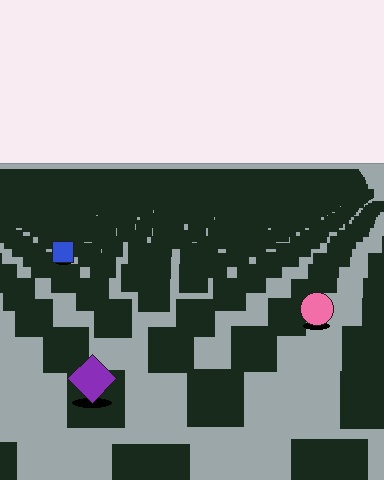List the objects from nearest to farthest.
From nearest to farthest: the purple diamond, the pink circle, the blue square.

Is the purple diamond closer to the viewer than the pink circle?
Yes. The purple diamond is closer — you can tell from the texture gradient: the ground texture is coarser near it.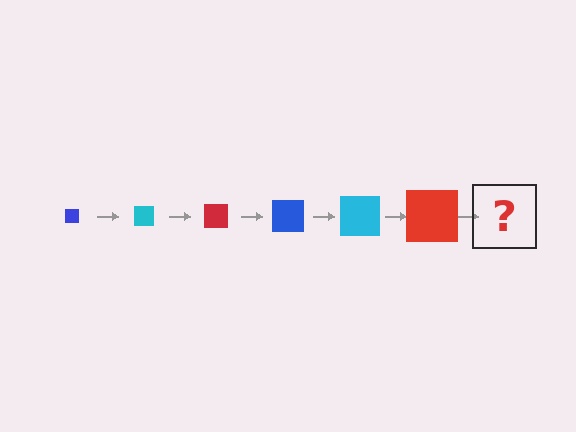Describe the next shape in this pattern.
It should be a blue square, larger than the previous one.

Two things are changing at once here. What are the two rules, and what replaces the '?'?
The two rules are that the square grows larger each step and the color cycles through blue, cyan, and red. The '?' should be a blue square, larger than the previous one.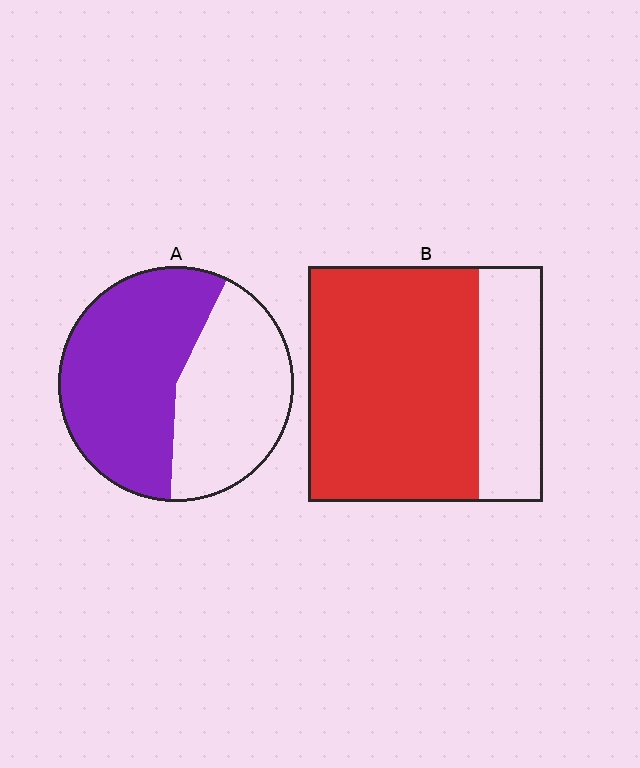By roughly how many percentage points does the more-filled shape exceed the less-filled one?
By roughly 15 percentage points (B over A).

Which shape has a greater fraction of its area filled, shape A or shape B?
Shape B.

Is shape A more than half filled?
Yes.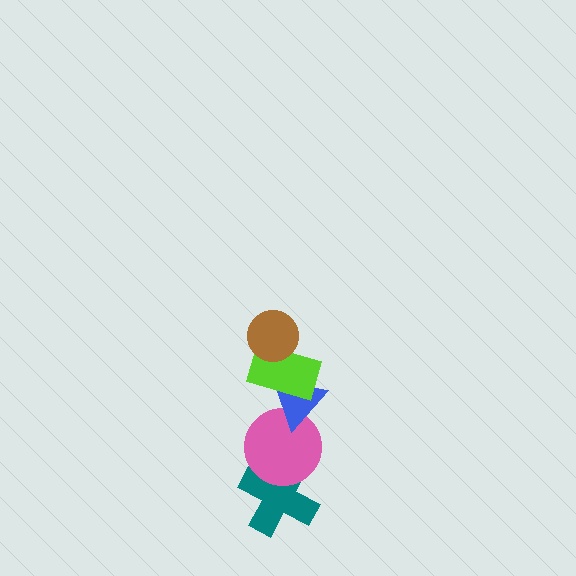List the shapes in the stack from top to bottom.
From top to bottom: the brown circle, the lime rectangle, the blue triangle, the pink circle, the teal cross.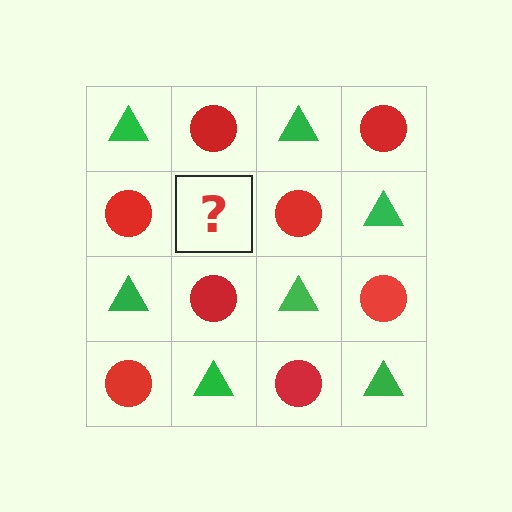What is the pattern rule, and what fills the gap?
The rule is that it alternates green triangle and red circle in a checkerboard pattern. The gap should be filled with a green triangle.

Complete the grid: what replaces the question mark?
The question mark should be replaced with a green triangle.